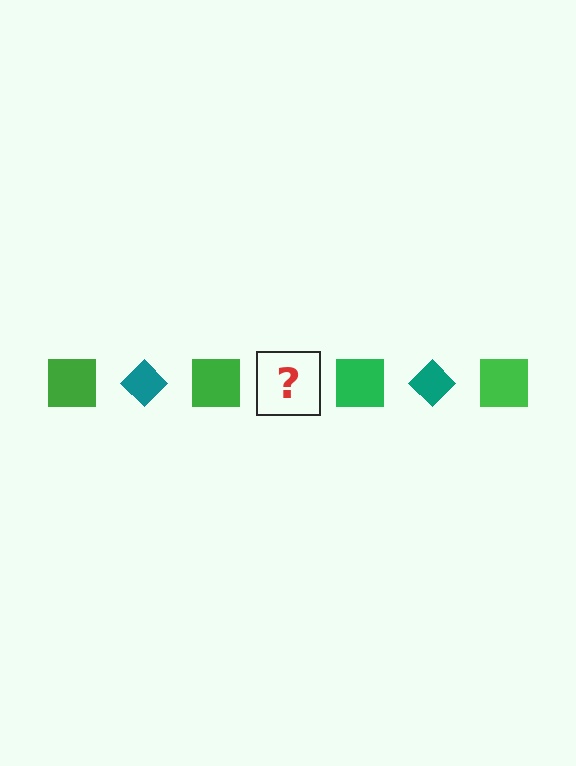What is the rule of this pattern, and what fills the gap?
The rule is that the pattern alternates between green square and teal diamond. The gap should be filled with a teal diamond.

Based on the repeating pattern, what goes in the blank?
The blank should be a teal diamond.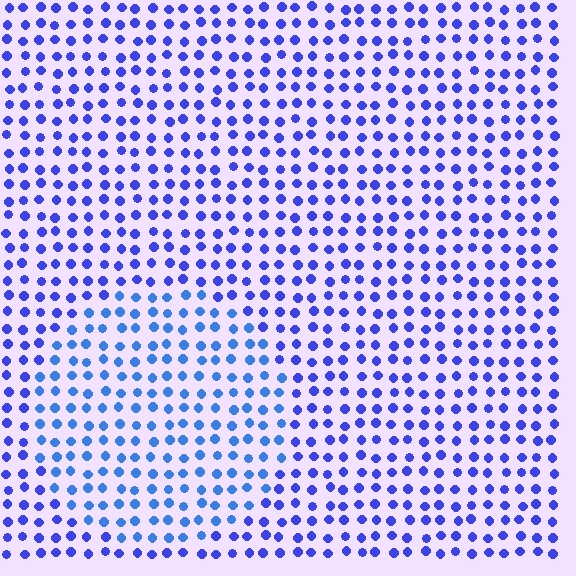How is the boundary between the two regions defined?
The boundary is defined purely by a slight shift in hue (about 22 degrees). Spacing, size, and orientation are identical on both sides.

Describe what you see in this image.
The image is filled with small blue elements in a uniform arrangement. A circle-shaped region is visible where the elements are tinted to a slightly different hue, forming a subtle color boundary.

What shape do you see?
I see a circle.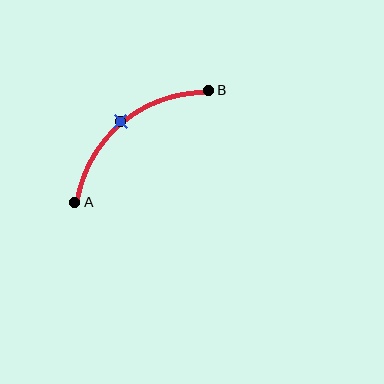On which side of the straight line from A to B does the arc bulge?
The arc bulges above and to the left of the straight line connecting A and B.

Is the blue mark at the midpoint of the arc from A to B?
Yes. The blue mark lies on the arc at equal arc-length from both A and B — it is the arc midpoint.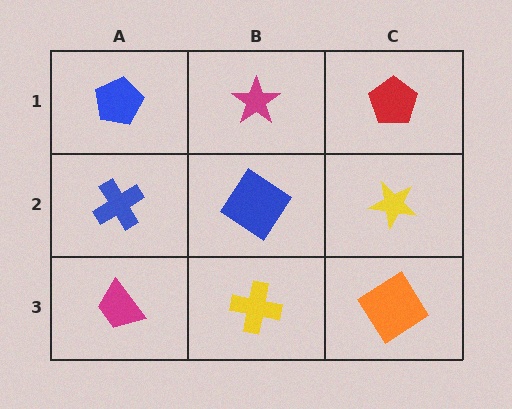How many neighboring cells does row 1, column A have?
2.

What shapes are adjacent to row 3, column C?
A yellow star (row 2, column C), a yellow cross (row 3, column B).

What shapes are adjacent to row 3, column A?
A blue cross (row 2, column A), a yellow cross (row 3, column B).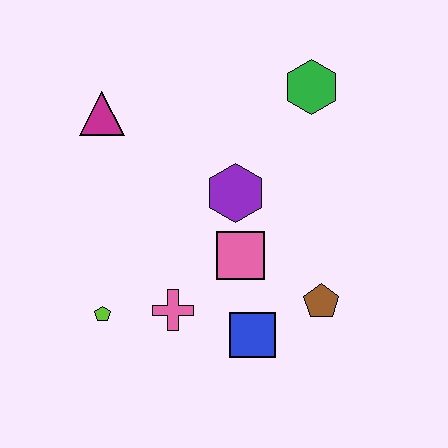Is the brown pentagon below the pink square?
Yes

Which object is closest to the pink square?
The purple hexagon is closest to the pink square.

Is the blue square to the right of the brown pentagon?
No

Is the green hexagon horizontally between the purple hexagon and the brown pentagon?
Yes